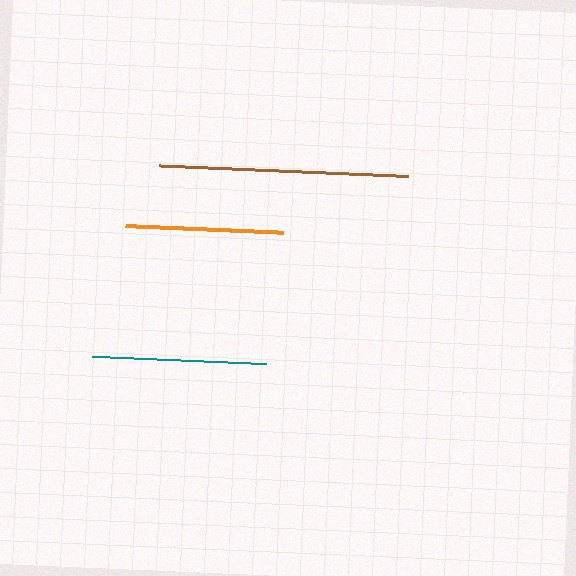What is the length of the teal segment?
The teal segment is approximately 174 pixels long.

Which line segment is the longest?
The brown line is the longest at approximately 250 pixels.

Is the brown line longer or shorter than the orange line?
The brown line is longer than the orange line.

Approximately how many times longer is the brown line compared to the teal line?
The brown line is approximately 1.4 times the length of the teal line.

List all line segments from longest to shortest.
From longest to shortest: brown, teal, orange.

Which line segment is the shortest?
The orange line is the shortest at approximately 158 pixels.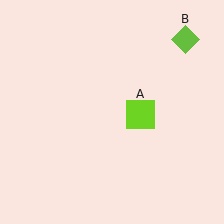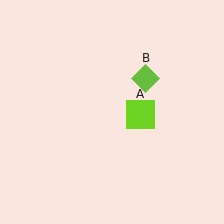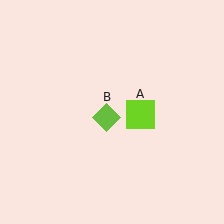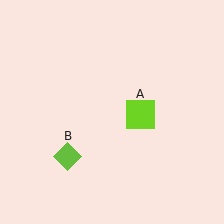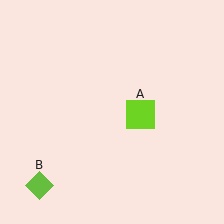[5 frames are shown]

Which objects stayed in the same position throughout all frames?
Lime square (object A) remained stationary.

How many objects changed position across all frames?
1 object changed position: lime diamond (object B).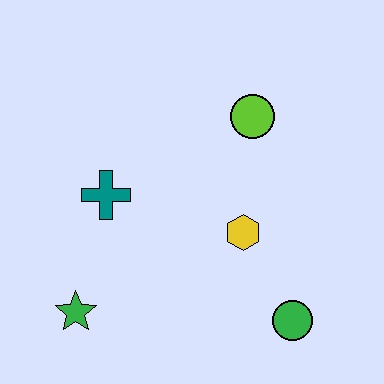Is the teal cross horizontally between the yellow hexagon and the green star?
Yes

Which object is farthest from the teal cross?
The green circle is farthest from the teal cross.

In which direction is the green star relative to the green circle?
The green star is to the left of the green circle.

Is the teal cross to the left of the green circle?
Yes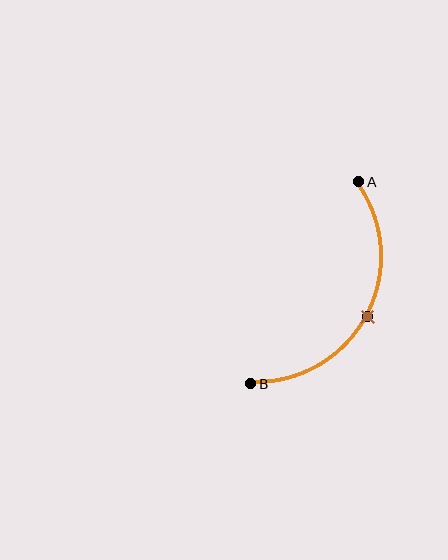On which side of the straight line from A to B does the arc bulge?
The arc bulges to the right of the straight line connecting A and B.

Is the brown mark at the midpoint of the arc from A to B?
Yes. The brown mark lies on the arc at equal arc-length from both A and B — it is the arc midpoint.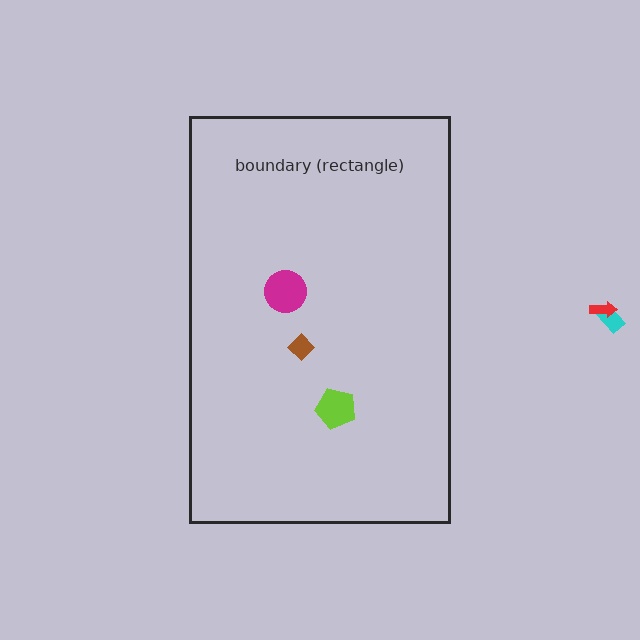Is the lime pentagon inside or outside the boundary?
Inside.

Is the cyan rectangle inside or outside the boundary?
Outside.